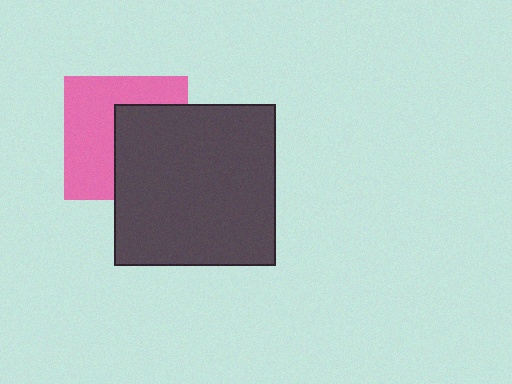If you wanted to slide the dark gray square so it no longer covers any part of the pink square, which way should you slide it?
Slide it right — that is the most direct way to separate the two shapes.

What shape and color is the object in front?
The object in front is a dark gray square.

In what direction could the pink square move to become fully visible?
The pink square could move left. That would shift it out from behind the dark gray square entirely.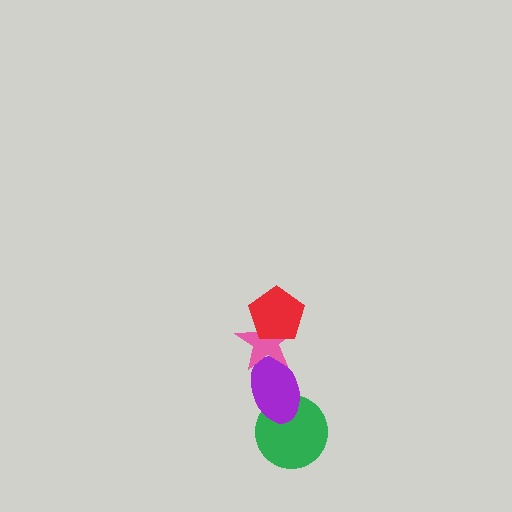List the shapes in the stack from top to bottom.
From top to bottom: the red pentagon, the pink star, the purple ellipse, the green circle.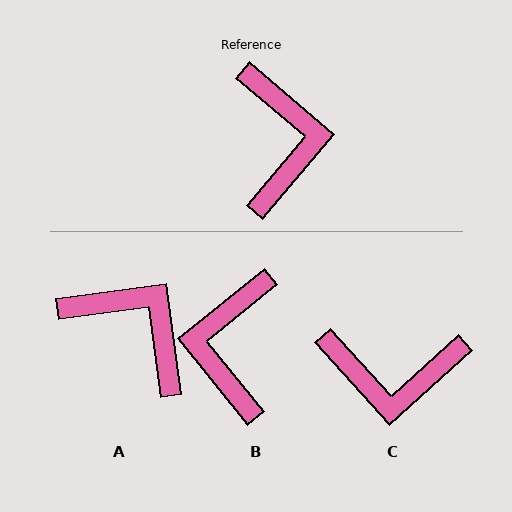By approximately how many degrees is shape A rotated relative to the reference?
Approximately 48 degrees counter-clockwise.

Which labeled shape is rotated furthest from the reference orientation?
B, about 169 degrees away.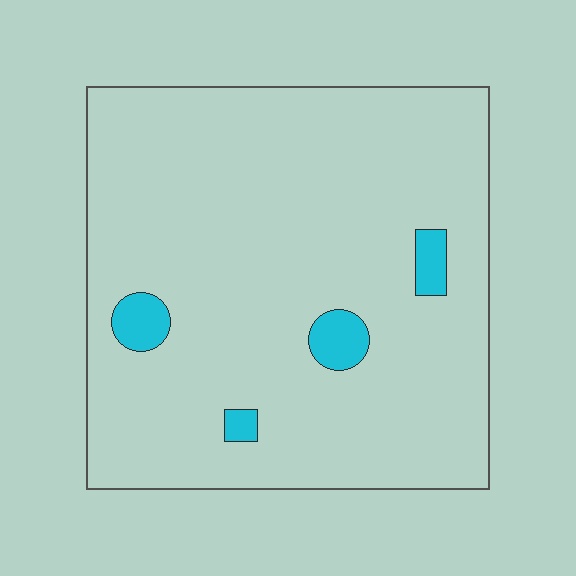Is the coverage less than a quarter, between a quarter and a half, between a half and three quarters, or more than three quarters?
Less than a quarter.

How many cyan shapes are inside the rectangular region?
4.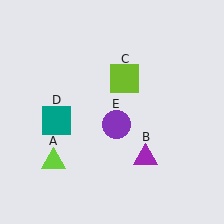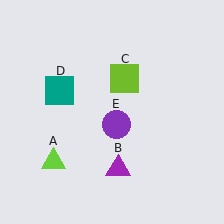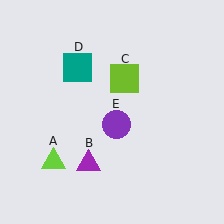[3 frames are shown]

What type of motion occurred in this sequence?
The purple triangle (object B), teal square (object D) rotated clockwise around the center of the scene.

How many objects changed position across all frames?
2 objects changed position: purple triangle (object B), teal square (object D).